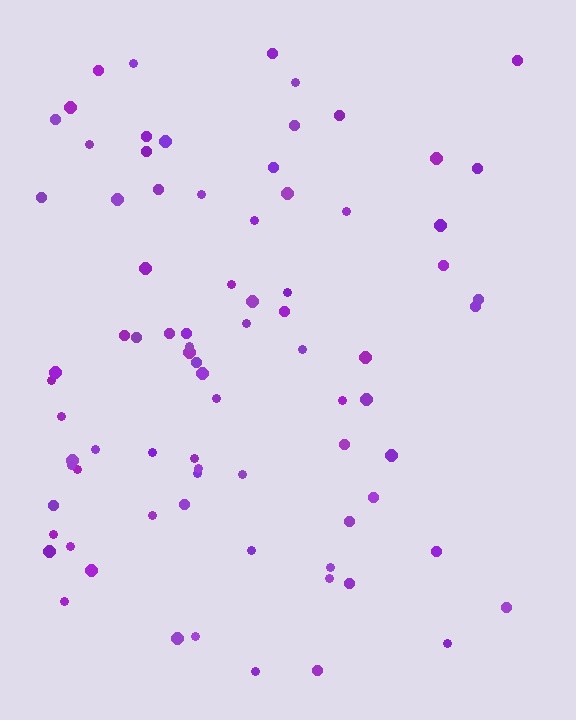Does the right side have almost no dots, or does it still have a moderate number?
Still a moderate number, just noticeably fewer than the left.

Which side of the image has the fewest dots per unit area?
The right.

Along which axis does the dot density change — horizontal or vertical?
Horizontal.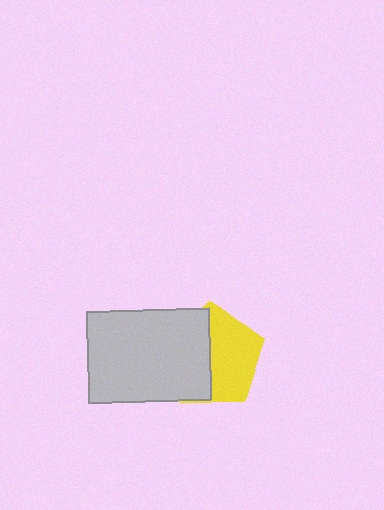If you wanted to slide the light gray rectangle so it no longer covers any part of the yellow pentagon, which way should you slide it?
Slide it left — that is the most direct way to separate the two shapes.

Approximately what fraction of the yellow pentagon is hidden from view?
Roughly 48% of the yellow pentagon is hidden behind the light gray rectangle.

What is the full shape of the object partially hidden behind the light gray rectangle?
The partially hidden object is a yellow pentagon.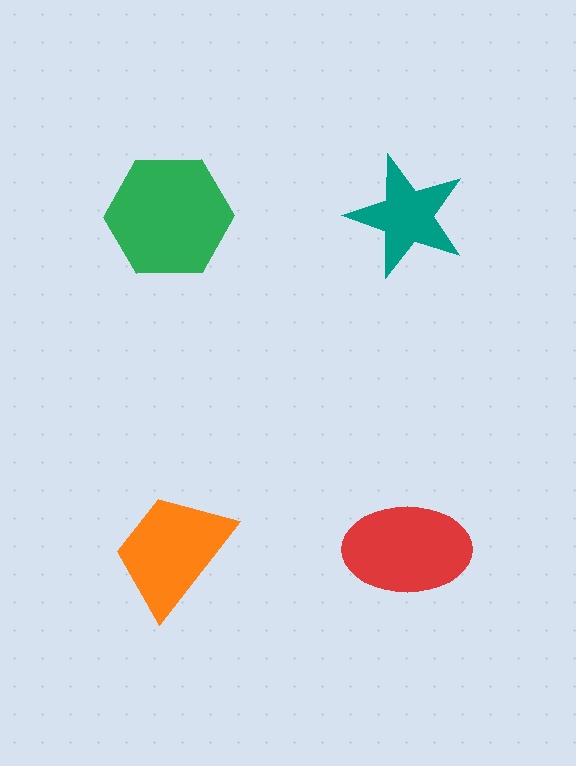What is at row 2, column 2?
A red ellipse.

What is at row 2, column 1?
An orange trapezoid.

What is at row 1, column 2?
A teal star.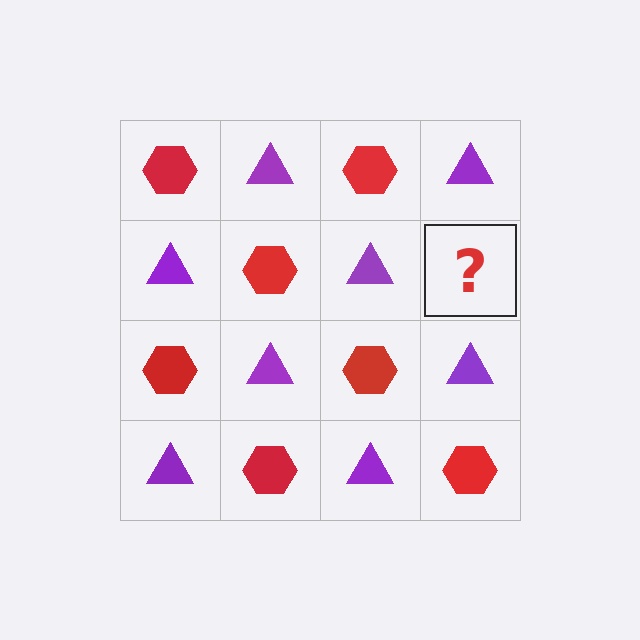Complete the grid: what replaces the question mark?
The question mark should be replaced with a red hexagon.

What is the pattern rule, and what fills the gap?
The rule is that it alternates red hexagon and purple triangle in a checkerboard pattern. The gap should be filled with a red hexagon.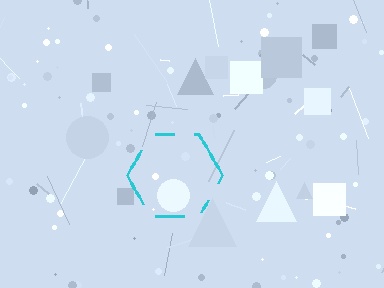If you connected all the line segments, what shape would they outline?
They would outline a hexagon.